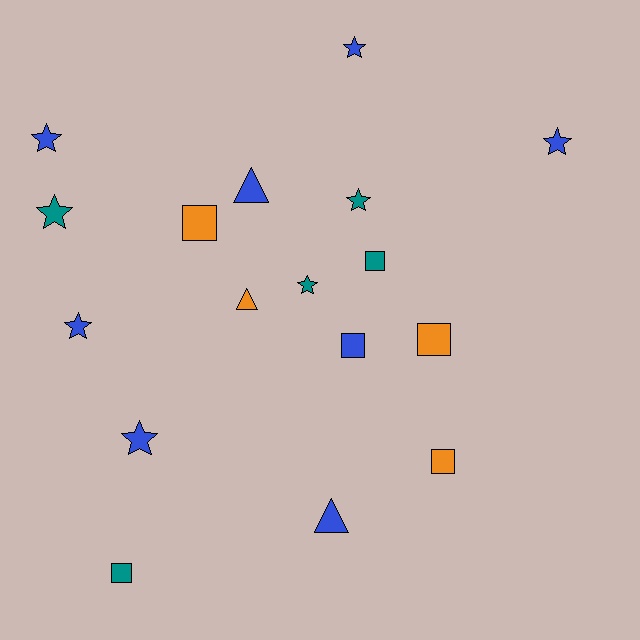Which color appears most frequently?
Blue, with 8 objects.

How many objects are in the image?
There are 17 objects.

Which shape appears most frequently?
Star, with 8 objects.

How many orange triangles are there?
There is 1 orange triangle.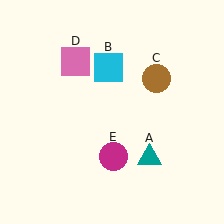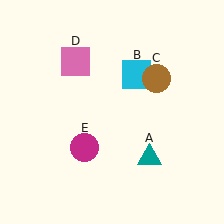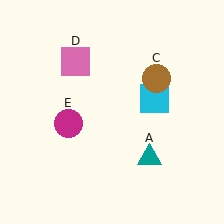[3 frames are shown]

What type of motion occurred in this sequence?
The cyan square (object B), magenta circle (object E) rotated clockwise around the center of the scene.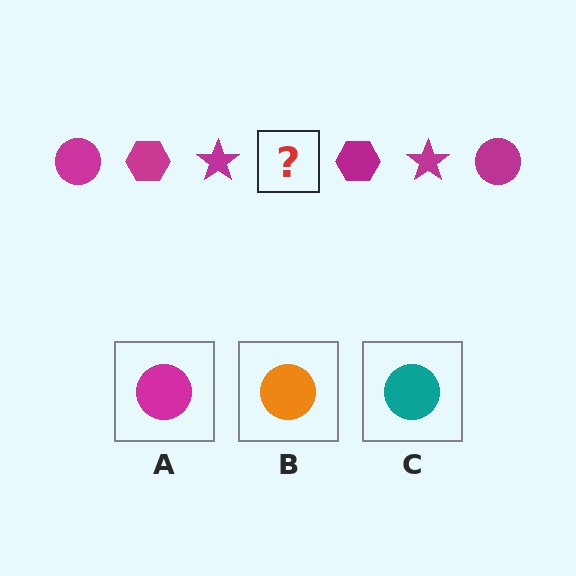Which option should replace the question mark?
Option A.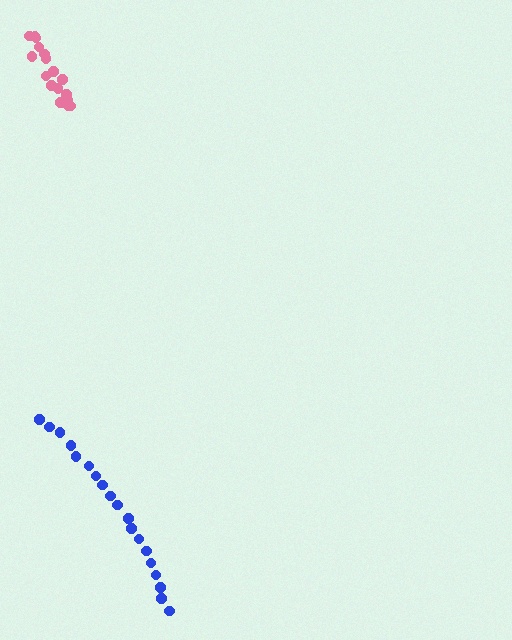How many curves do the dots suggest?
There are 2 distinct paths.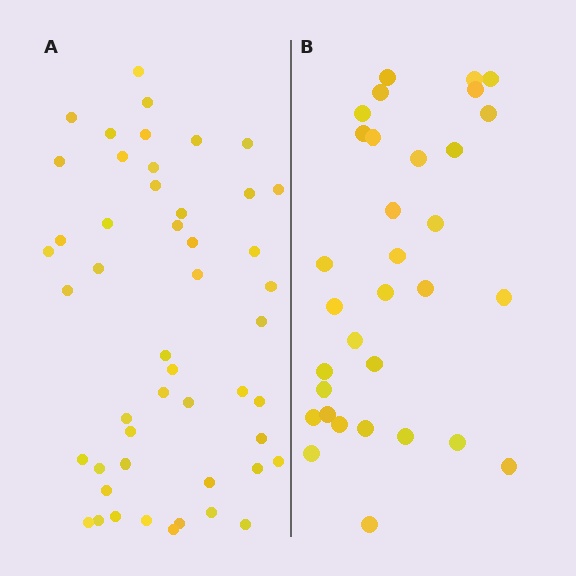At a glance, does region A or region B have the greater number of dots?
Region A (the left region) has more dots.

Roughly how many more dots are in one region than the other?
Region A has approximately 15 more dots than region B.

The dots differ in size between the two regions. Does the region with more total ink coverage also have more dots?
No. Region B has more total ink coverage because its dots are larger, but region A actually contains more individual dots. Total area can be misleading — the number of items is what matters here.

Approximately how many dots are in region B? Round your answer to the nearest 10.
About 30 dots. (The exact count is 32, which rounds to 30.)